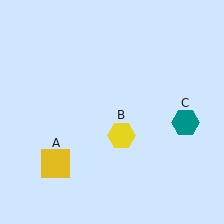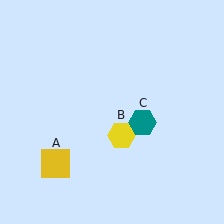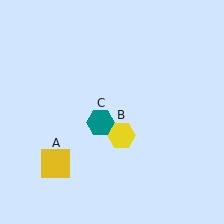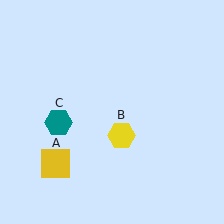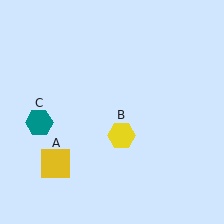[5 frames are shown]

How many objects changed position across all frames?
1 object changed position: teal hexagon (object C).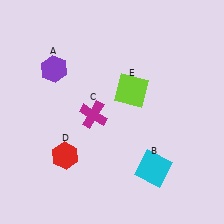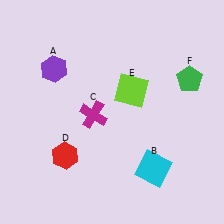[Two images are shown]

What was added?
A green pentagon (F) was added in Image 2.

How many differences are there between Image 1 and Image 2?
There is 1 difference between the two images.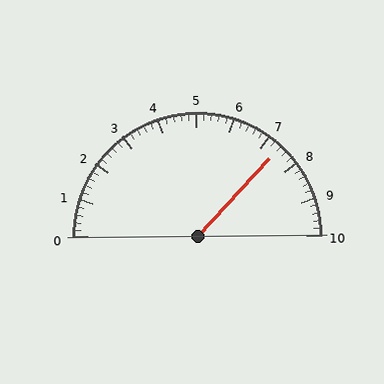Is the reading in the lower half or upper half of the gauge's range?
The reading is in the upper half of the range (0 to 10).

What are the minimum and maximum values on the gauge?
The gauge ranges from 0 to 10.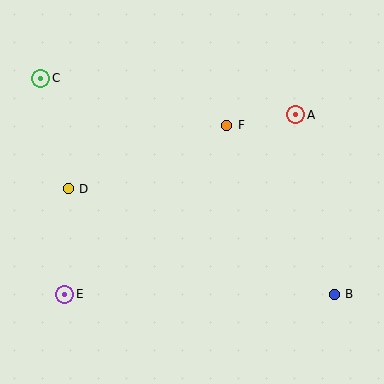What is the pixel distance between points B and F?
The distance between B and F is 201 pixels.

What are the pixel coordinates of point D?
Point D is at (68, 189).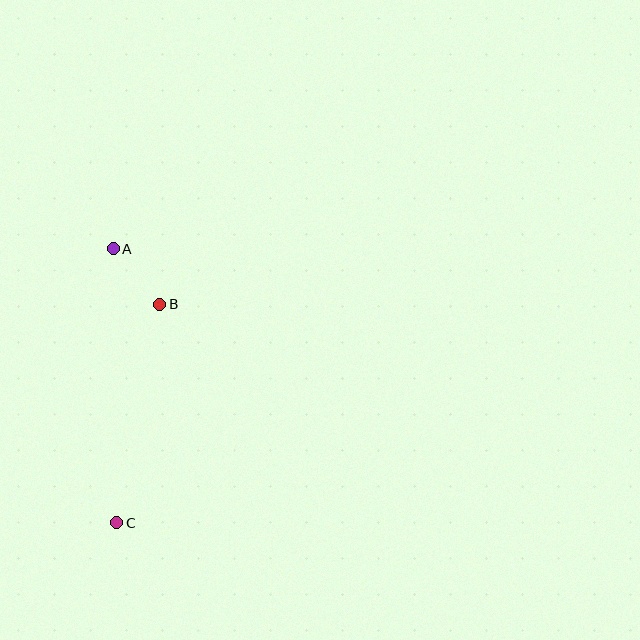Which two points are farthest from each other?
Points A and C are farthest from each other.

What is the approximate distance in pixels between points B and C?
The distance between B and C is approximately 223 pixels.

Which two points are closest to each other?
Points A and B are closest to each other.